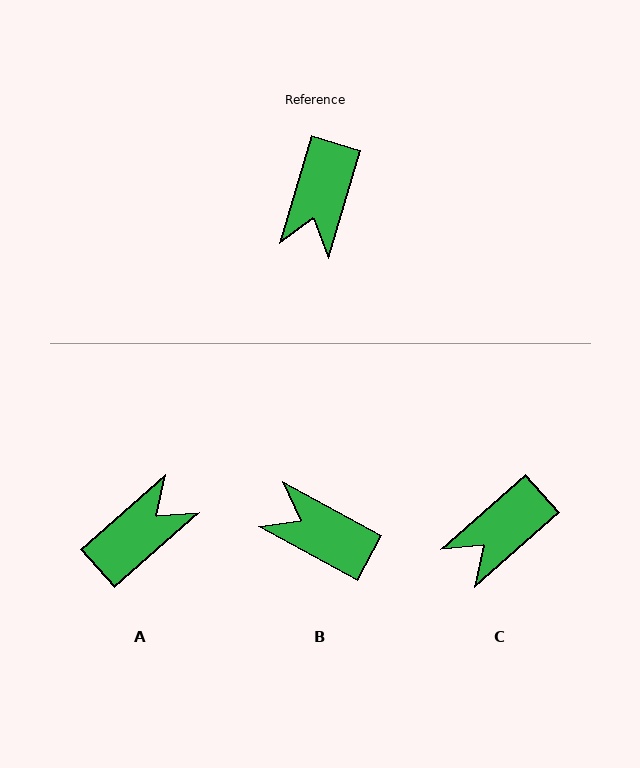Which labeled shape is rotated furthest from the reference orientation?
A, about 148 degrees away.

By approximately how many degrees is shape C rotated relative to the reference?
Approximately 32 degrees clockwise.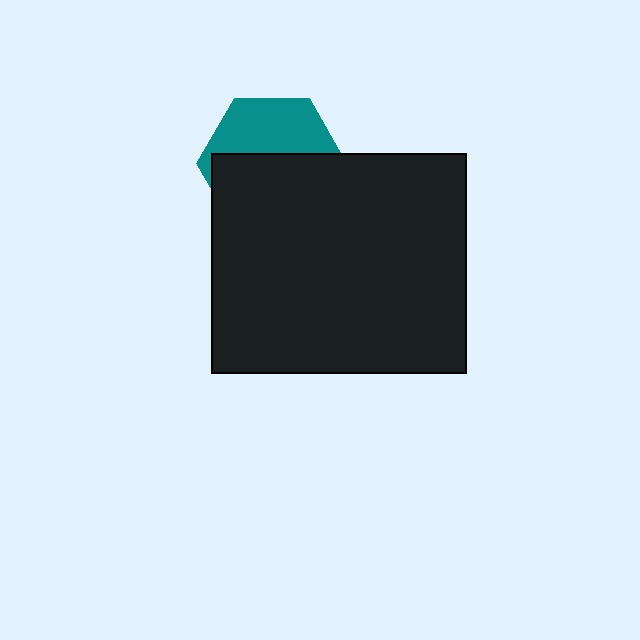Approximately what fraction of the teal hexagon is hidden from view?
Roughly 58% of the teal hexagon is hidden behind the black rectangle.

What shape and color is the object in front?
The object in front is a black rectangle.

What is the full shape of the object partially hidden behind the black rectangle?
The partially hidden object is a teal hexagon.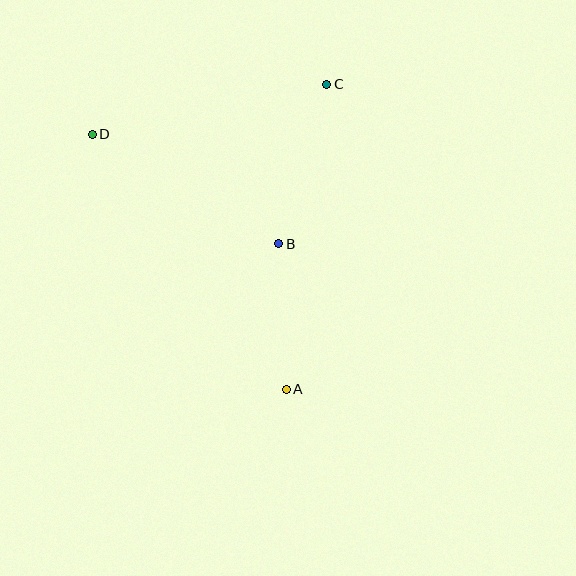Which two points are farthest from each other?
Points A and D are farthest from each other.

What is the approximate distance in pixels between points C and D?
The distance between C and D is approximately 240 pixels.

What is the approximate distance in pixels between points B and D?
The distance between B and D is approximately 216 pixels.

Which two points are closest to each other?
Points A and B are closest to each other.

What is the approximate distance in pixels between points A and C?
The distance between A and C is approximately 308 pixels.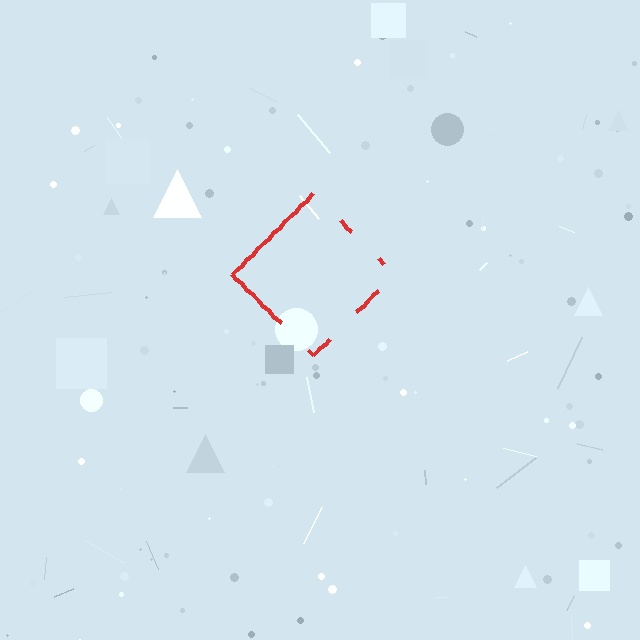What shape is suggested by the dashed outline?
The dashed outline suggests a diamond.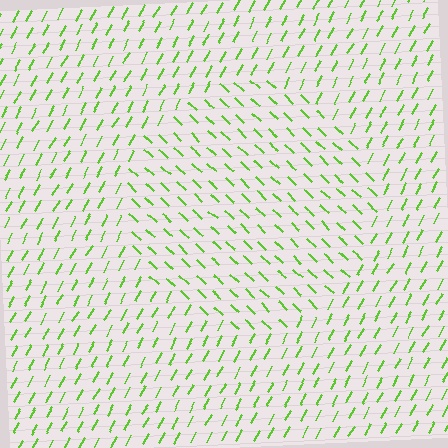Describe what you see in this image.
The image is filled with small lime line segments. A circle region in the image has lines oriented differently from the surrounding lines, creating a visible texture boundary.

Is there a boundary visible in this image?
Yes, there is a texture boundary formed by a change in line orientation.